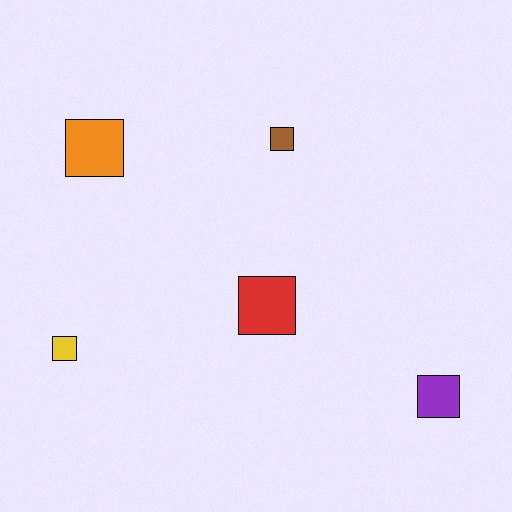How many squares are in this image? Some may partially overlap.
There are 5 squares.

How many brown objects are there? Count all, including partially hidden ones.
There is 1 brown object.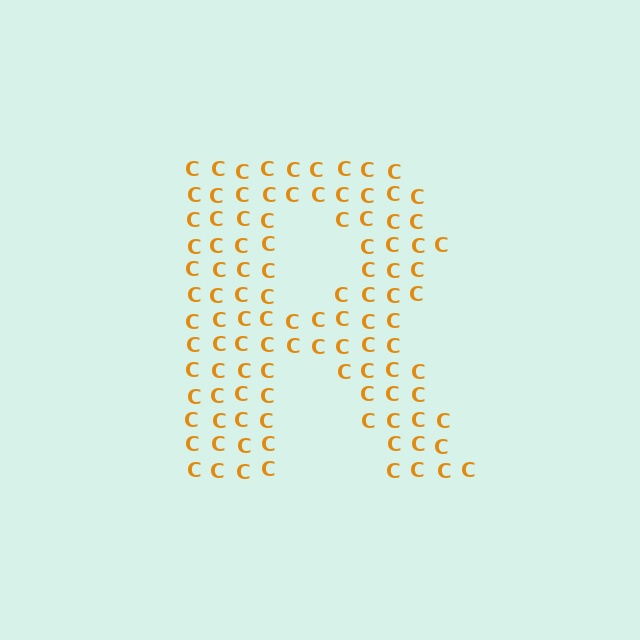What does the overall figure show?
The overall figure shows the letter R.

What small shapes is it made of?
It is made of small letter C's.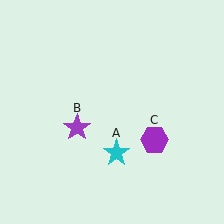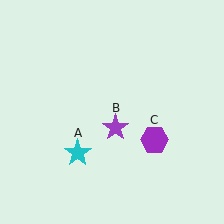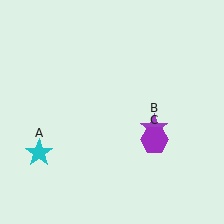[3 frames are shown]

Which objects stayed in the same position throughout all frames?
Purple hexagon (object C) remained stationary.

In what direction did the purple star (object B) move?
The purple star (object B) moved right.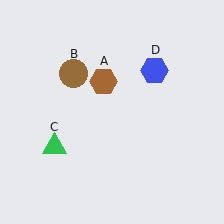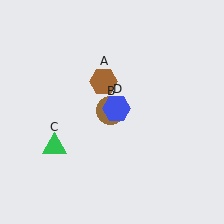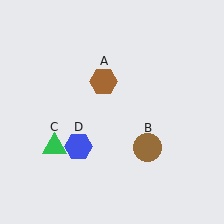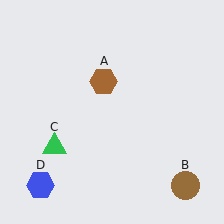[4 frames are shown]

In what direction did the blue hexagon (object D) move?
The blue hexagon (object D) moved down and to the left.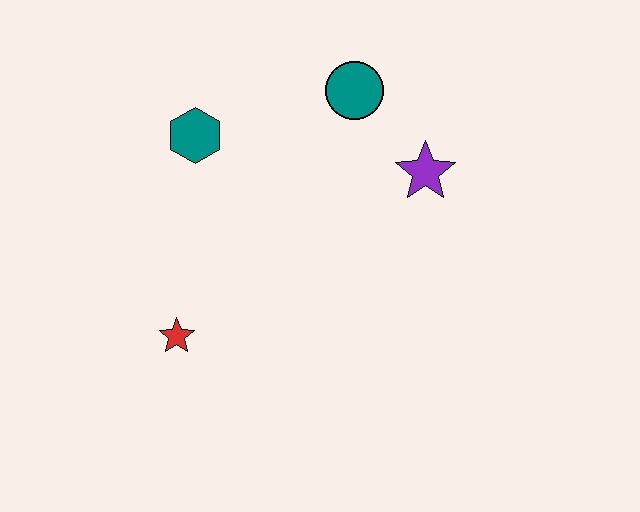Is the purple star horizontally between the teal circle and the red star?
No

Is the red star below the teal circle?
Yes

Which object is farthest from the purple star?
The red star is farthest from the purple star.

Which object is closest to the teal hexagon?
The teal circle is closest to the teal hexagon.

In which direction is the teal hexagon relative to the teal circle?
The teal hexagon is to the left of the teal circle.